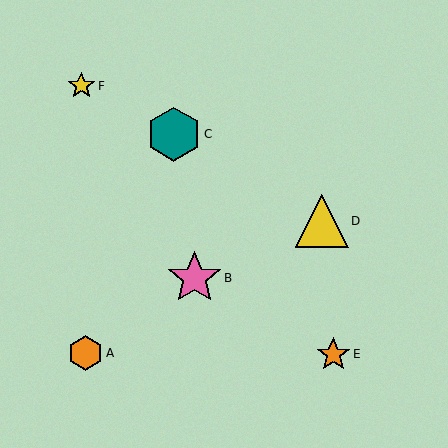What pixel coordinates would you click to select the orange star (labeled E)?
Click at (333, 354) to select the orange star E.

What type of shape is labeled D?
Shape D is a yellow triangle.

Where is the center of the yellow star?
The center of the yellow star is at (81, 86).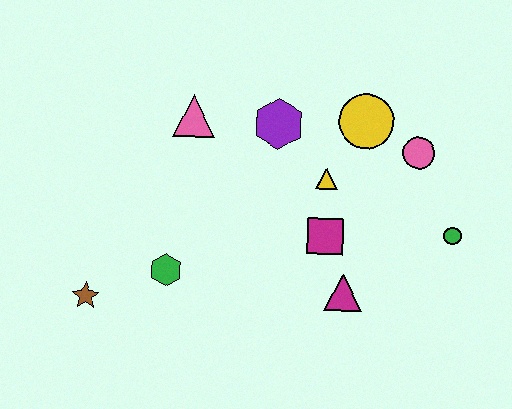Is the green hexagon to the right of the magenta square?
No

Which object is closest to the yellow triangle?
The magenta square is closest to the yellow triangle.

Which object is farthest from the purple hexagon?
The brown star is farthest from the purple hexagon.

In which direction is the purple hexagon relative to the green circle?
The purple hexagon is to the left of the green circle.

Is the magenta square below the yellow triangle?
Yes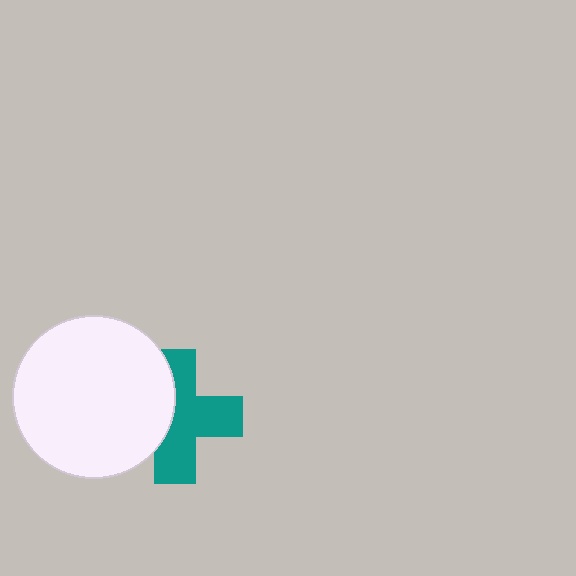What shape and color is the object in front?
The object in front is a white circle.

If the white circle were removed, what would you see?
You would see the complete teal cross.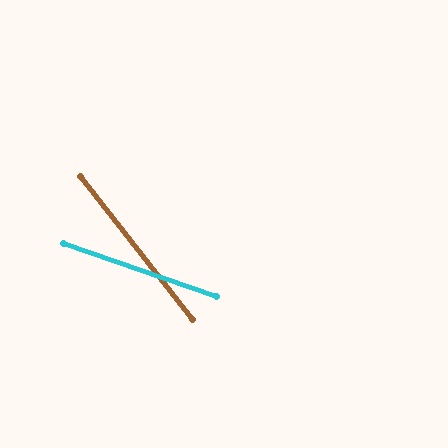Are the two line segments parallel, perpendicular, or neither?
Neither parallel nor perpendicular — they differ by about 33°.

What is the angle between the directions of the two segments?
Approximately 33 degrees.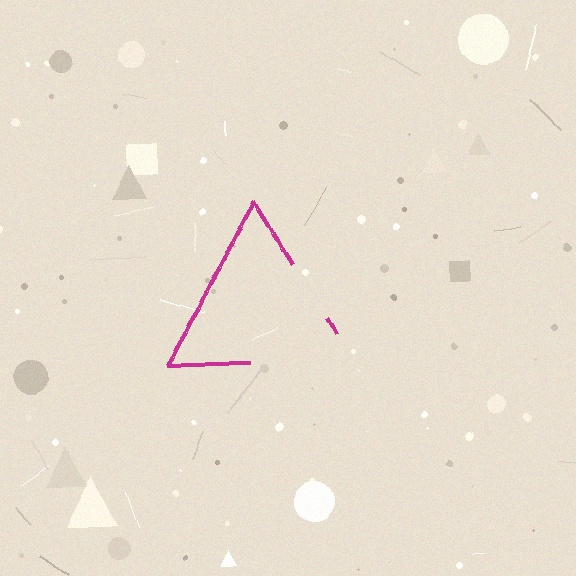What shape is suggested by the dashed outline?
The dashed outline suggests a triangle.